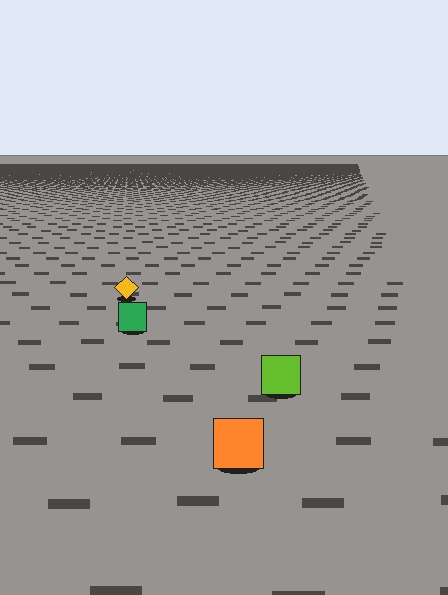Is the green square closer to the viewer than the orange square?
No. The orange square is closer — you can tell from the texture gradient: the ground texture is coarser near it.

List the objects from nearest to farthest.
From nearest to farthest: the orange square, the lime square, the green square, the yellow diamond.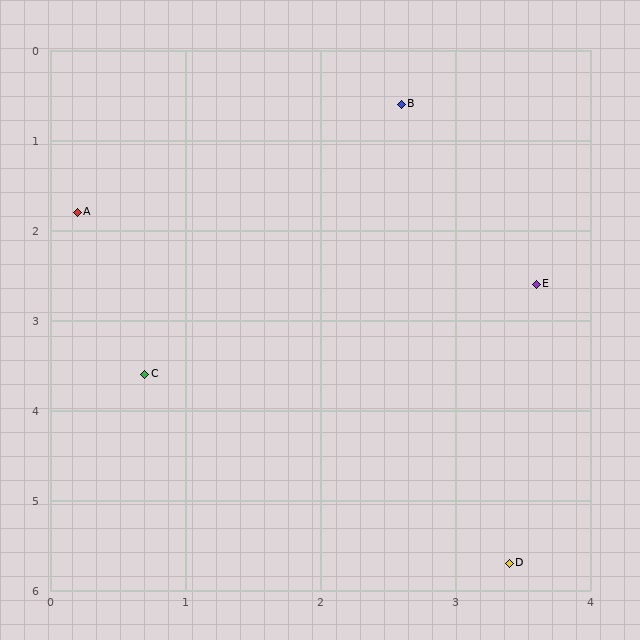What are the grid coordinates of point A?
Point A is at approximately (0.2, 1.8).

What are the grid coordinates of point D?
Point D is at approximately (3.4, 5.7).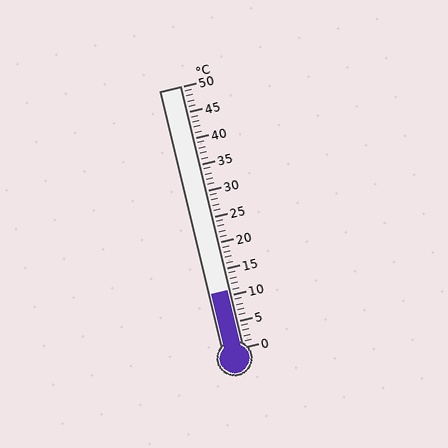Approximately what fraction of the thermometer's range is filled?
The thermometer is filled to approximately 20% of its range.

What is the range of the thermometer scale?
The thermometer scale ranges from 0°C to 50°C.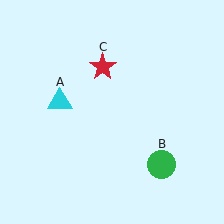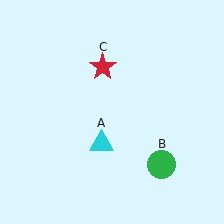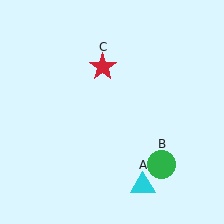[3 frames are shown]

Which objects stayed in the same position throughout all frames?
Green circle (object B) and red star (object C) remained stationary.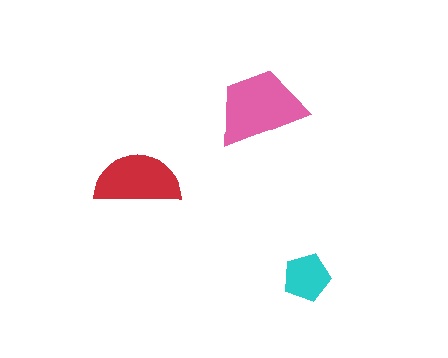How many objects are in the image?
There are 3 objects in the image.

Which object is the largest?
The pink trapezoid.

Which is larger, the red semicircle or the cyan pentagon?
The red semicircle.